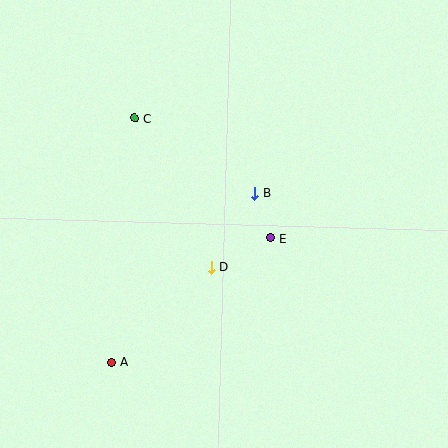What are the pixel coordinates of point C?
Point C is at (135, 118).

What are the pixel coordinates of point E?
Point E is at (270, 238).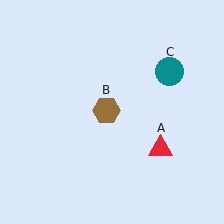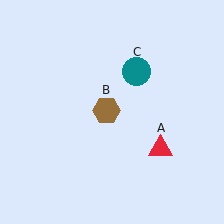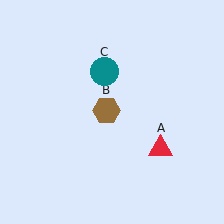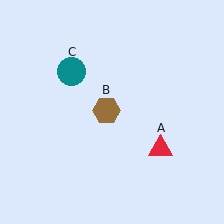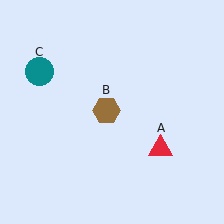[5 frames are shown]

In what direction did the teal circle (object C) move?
The teal circle (object C) moved left.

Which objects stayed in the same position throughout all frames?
Red triangle (object A) and brown hexagon (object B) remained stationary.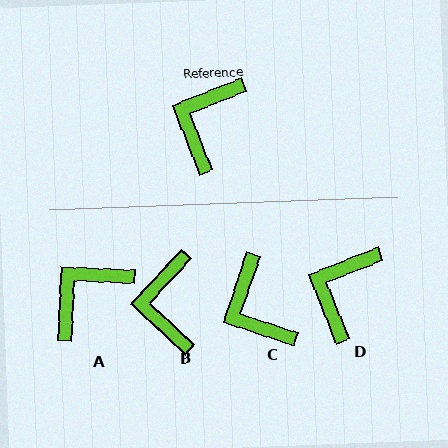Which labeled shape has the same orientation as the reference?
D.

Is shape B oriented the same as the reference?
No, it is off by about 25 degrees.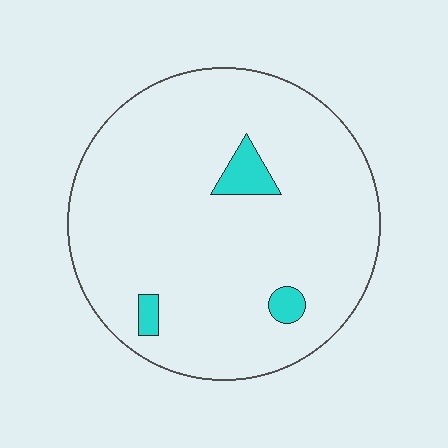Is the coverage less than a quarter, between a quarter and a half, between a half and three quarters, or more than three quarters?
Less than a quarter.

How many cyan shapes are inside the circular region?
3.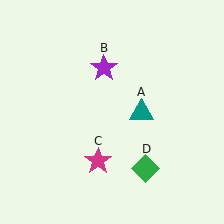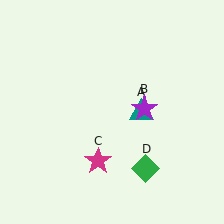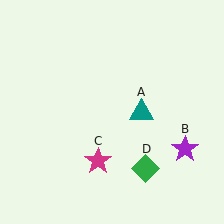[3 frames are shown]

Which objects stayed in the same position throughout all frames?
Teal triangle (object A) and magenta star (object C) and green diamond (object D) remained stationary.